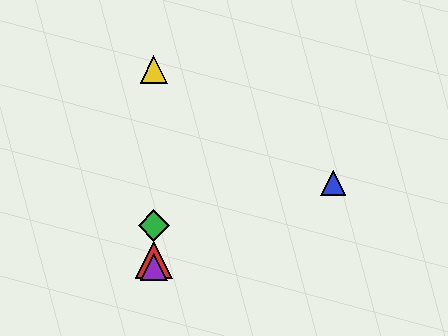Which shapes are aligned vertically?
The red triangle, the green diamond, the yellow triangle, the purple triangle are aligned vertically.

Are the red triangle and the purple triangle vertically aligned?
Yes, both are at x≈154.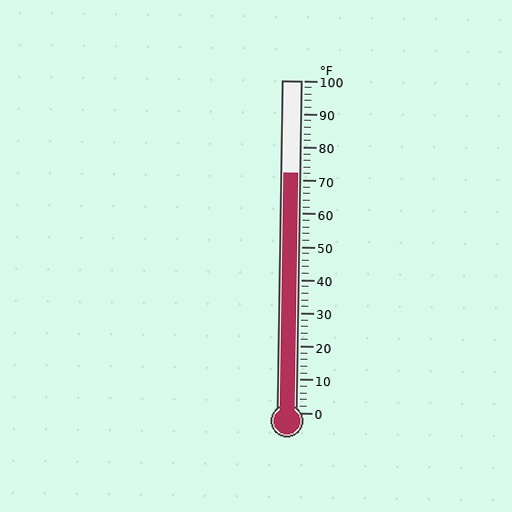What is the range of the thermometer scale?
The thermometer scale ranges from 0°F to 100°F.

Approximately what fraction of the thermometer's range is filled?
The thermometer is filled to approximately 70% of its range.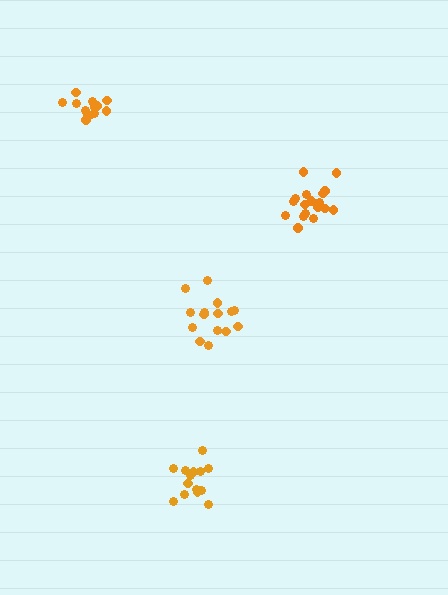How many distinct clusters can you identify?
There are 4 distinct clusters.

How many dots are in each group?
Group 1: 19 dots, Group 2: 14 dots, Group 3: 13 dots, Group 4: 15 dots (61 total).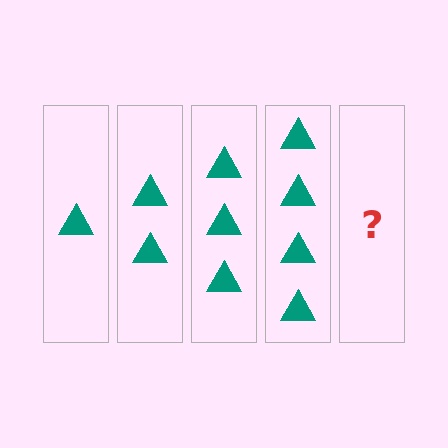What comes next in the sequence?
The next element should be 5 triangles.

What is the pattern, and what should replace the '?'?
The pattern is that each step adds one more triangle. The '?' should be 5 triangles.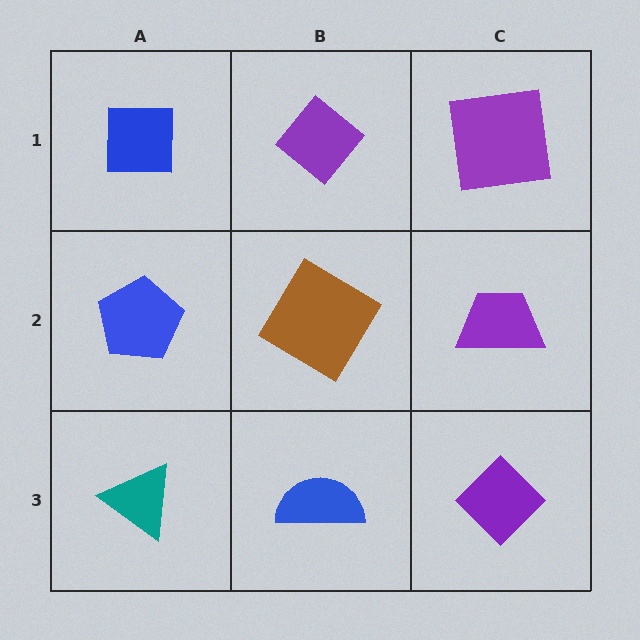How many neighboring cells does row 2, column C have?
3.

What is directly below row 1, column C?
A purple trapezoid.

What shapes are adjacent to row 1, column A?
A blue pentagon (row 2, column A), a purple diamond (row 1, column B).